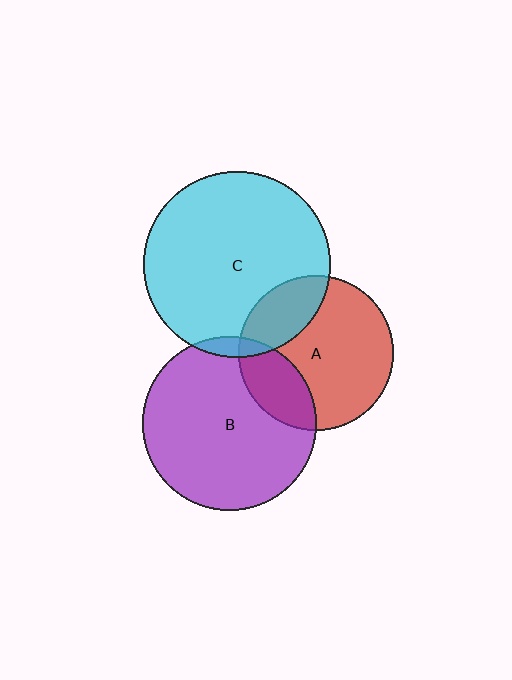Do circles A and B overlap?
Yes.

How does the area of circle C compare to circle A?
Approximately 1.4 times.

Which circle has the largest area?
Circle C (cyan).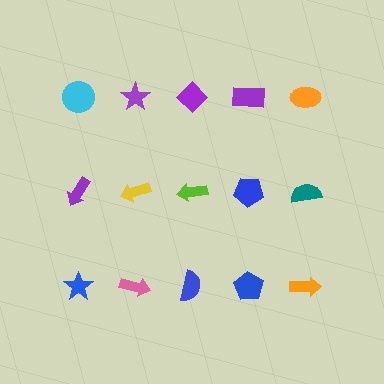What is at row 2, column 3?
A lime arrow.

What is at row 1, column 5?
An orange ellipse.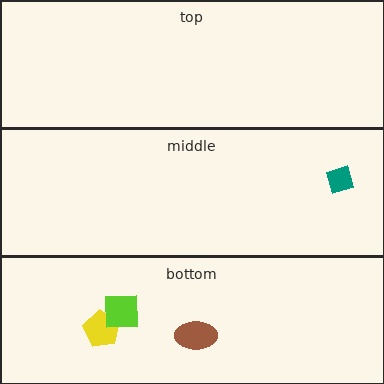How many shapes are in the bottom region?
3.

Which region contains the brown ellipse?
The bottom region.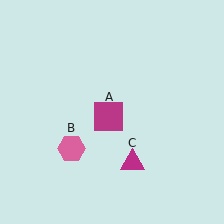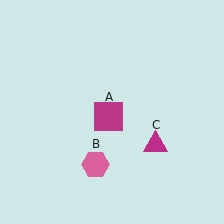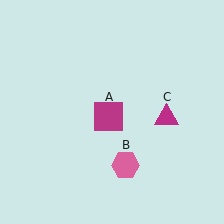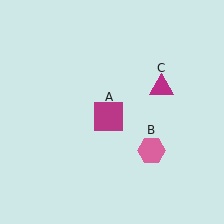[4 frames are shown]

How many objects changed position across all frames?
2 objects changed position: pink hexagon (object B), magenta triangle (object C).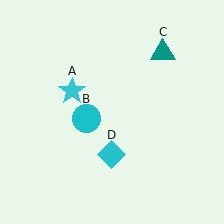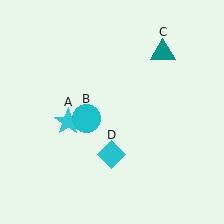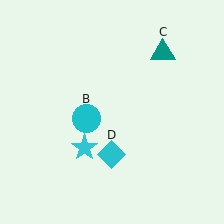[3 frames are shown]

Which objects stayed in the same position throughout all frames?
Cyan circle (object B) and teal triangle (object C) and cyan diamond (object D) remained stationary.